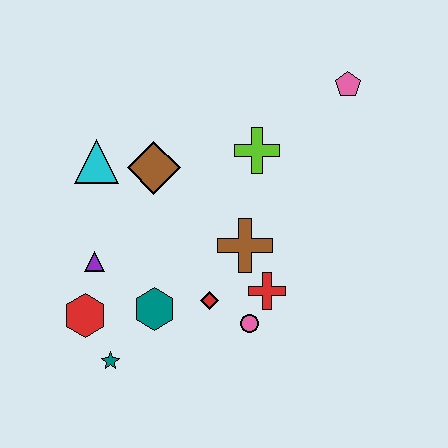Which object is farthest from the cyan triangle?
The pink pentagon is farthest from the cyan triangle.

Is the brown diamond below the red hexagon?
No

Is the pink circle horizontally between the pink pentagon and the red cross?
No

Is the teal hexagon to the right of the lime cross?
No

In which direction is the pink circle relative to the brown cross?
The pink circle is below the brown cross.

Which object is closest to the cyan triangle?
The brown diamond is closest to the cyan triangle.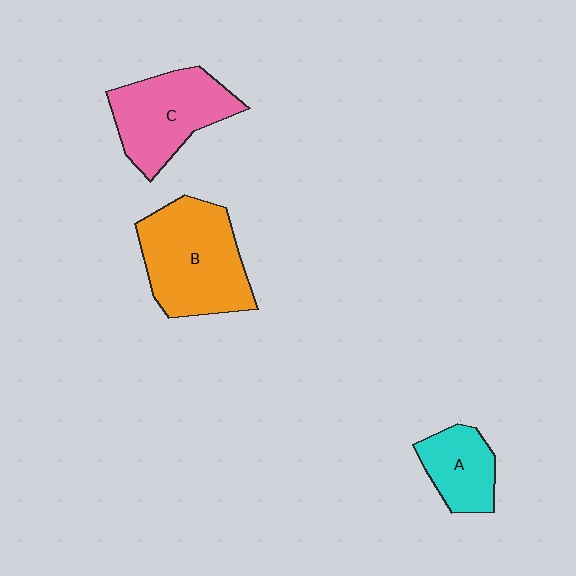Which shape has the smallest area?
Shape A (cyan).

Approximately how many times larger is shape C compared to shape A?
Approximately 1.6 times.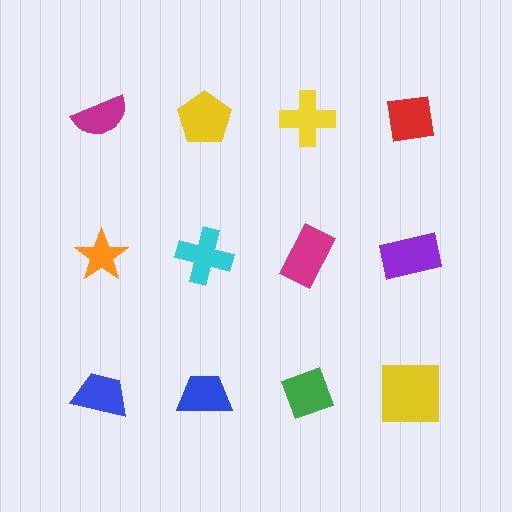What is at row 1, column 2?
A yellow pentagon.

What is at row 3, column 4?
A yellow square.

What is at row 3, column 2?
A blue trapezoid.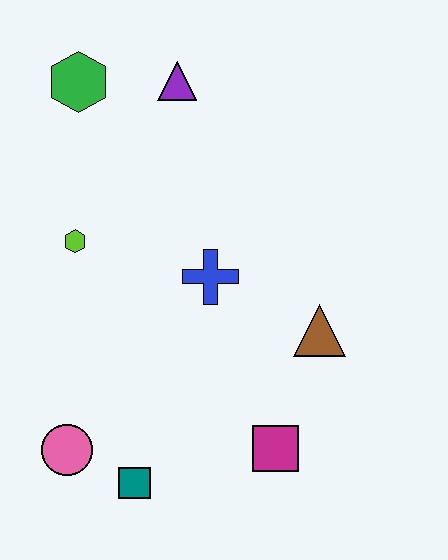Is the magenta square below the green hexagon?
Yes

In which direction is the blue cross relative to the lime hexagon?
The blue cross is to the right of the lime hexagon.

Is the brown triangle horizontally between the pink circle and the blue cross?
No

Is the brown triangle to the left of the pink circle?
No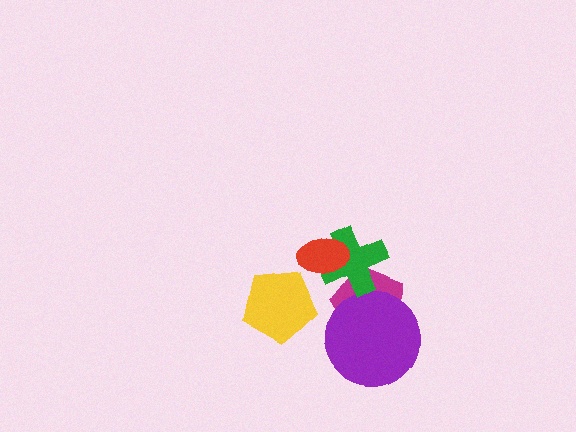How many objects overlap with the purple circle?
1 object overlaps with the purple circle.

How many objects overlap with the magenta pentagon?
2 objects overlap with the magenta pentagon.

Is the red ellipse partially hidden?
No, no other shape covers it.